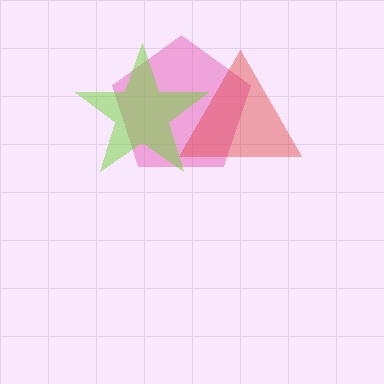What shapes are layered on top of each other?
The layered shapes are: a pink pentagon, a red triangle, a lime star.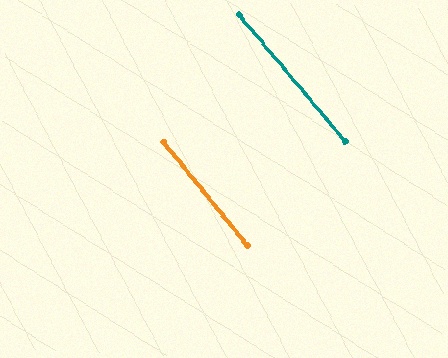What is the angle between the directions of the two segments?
Approximately 1 degree.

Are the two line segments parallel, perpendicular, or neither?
Parallel — their directions differ by only 0.9°.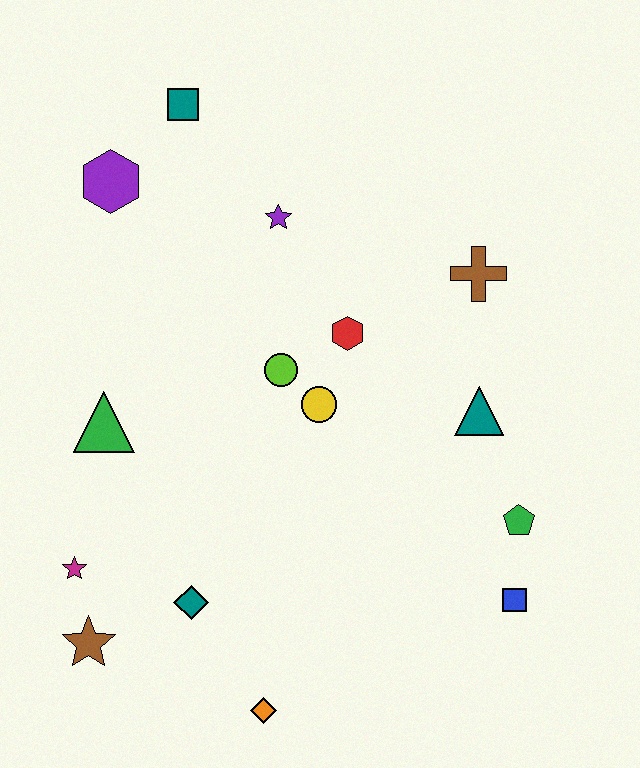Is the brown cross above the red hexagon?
Yes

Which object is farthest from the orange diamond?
The teal square is farthest from the orange diamond.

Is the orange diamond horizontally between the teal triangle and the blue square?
No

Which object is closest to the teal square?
The purple hexagon is closest to the teal square.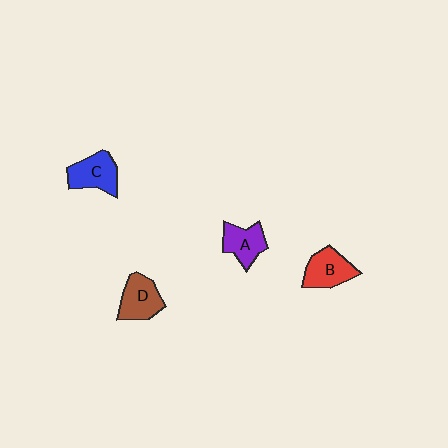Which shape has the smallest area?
Shape A (purple).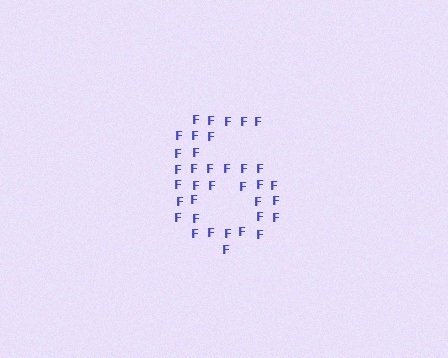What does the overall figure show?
The overall figure shows the digit 6.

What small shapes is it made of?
It is made of small letter F's.